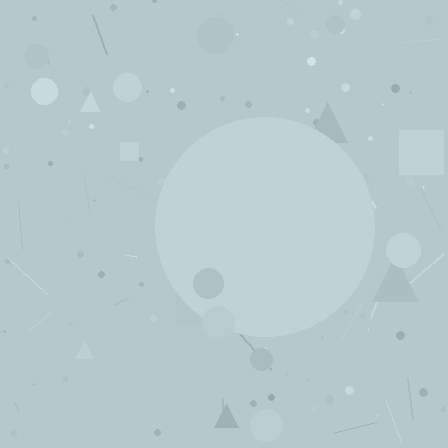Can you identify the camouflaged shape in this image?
The camouflaged shape is a circle.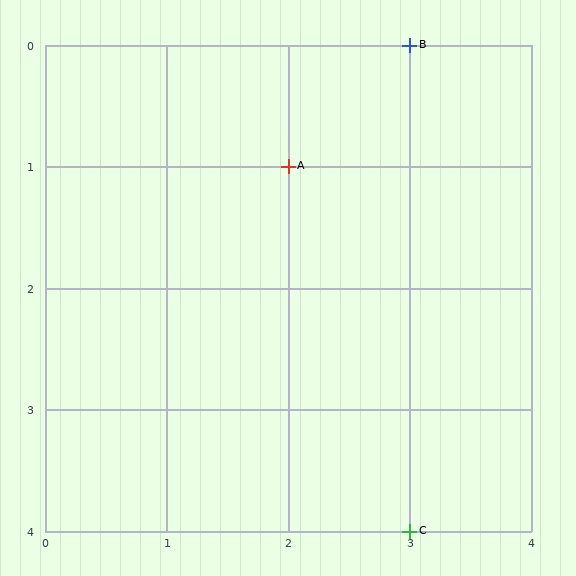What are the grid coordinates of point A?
Point A is at grid coordinates (2, 1).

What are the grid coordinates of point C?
Point C is at grid coordinates (3, 4).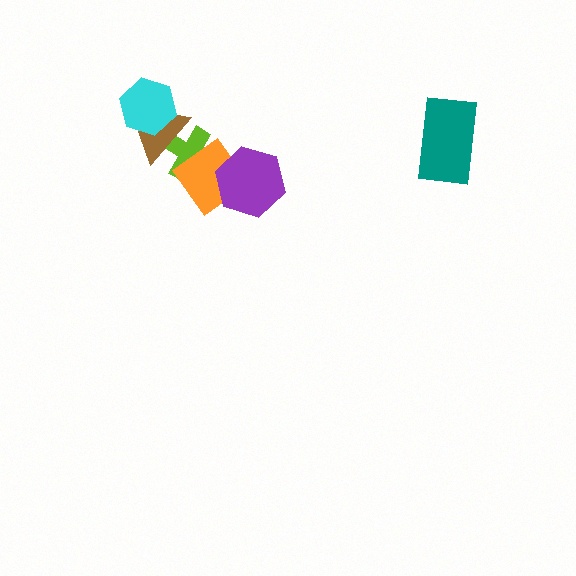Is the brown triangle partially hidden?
Yes, it is partially covered by another shape.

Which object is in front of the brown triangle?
The cyan hexagon is in front of the brown triangle.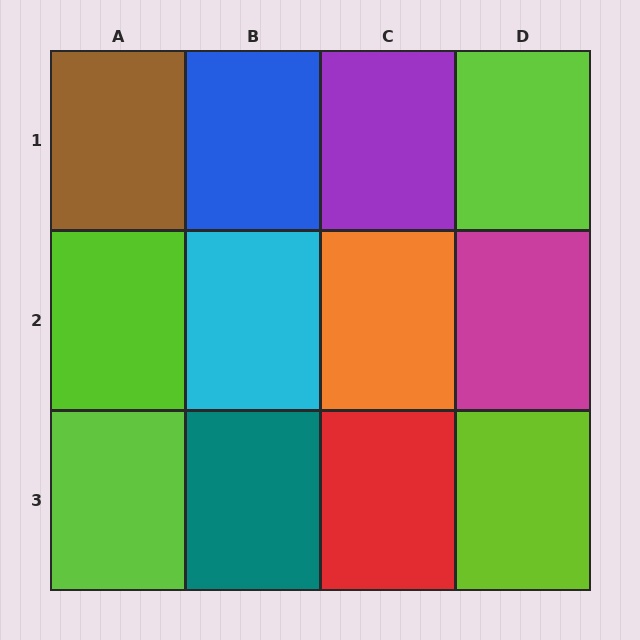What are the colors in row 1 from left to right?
Brown, blue, purple, lime.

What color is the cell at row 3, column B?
Teal.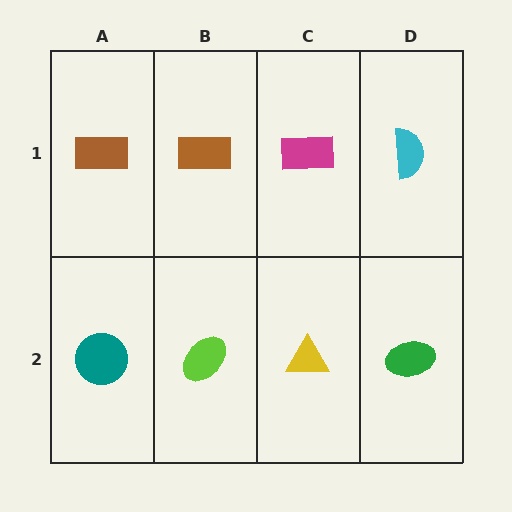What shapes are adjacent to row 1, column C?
A yellow triangle (row 2, column C), a brown rectangle (row 1, column B), a cyan semicircle (row 1, column D).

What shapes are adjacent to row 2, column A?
A brown rectangle (row 1, column A), a lime ellipse (row 2, column B).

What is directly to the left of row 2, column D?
A yellow triangle.